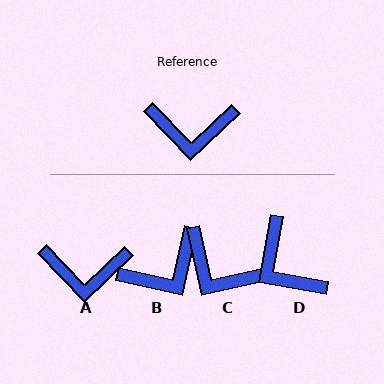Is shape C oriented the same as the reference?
No, it is off by about 31 degrees.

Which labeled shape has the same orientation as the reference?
A.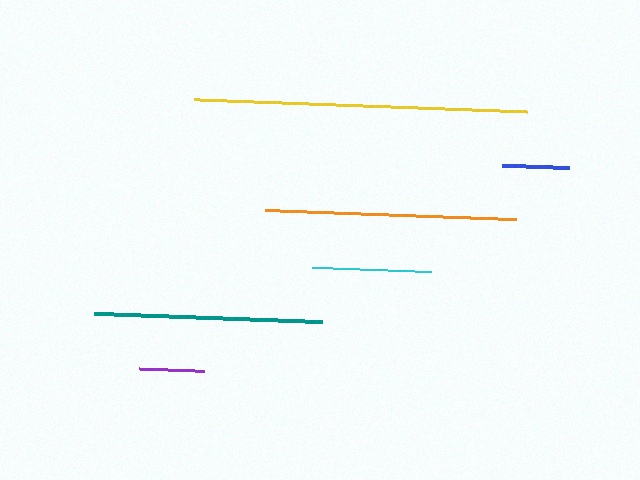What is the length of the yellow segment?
The yellow segment is approximately 333 pixels long.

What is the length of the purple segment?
The purple segment is approximately 65 pixels long.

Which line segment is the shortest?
The purple line is the shortest at approximately 65 pixels.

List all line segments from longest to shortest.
From longest to shortest: yellow, orange, teal, cyan, blue, purple.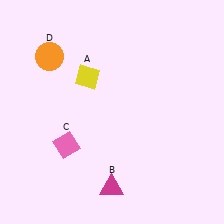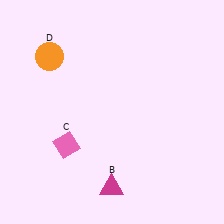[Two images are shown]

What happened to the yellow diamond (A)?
The yellow diamond (A) was removed in Image 2. It was in the top-left area of Image 1.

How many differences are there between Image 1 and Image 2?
There is 1 difference between the two images.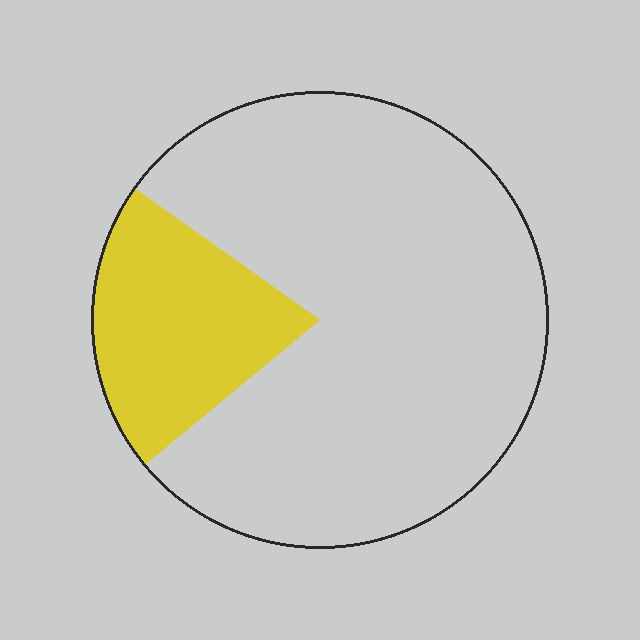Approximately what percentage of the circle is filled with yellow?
Approximately 20%.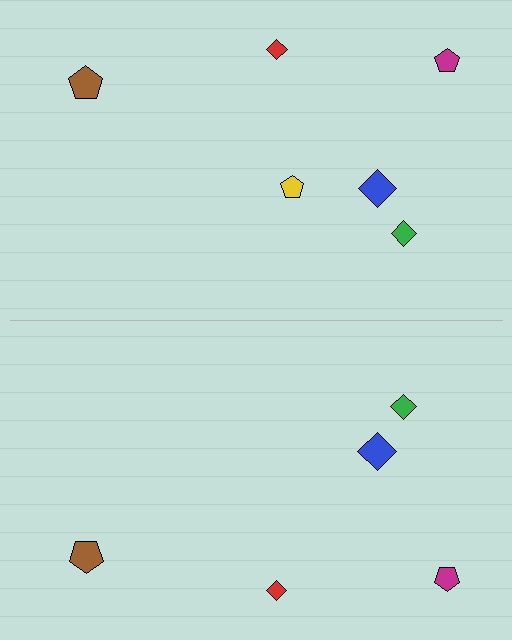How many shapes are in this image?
There are 11 shapes in this image.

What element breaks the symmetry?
A yellow pentagon is missing from the bottom side.